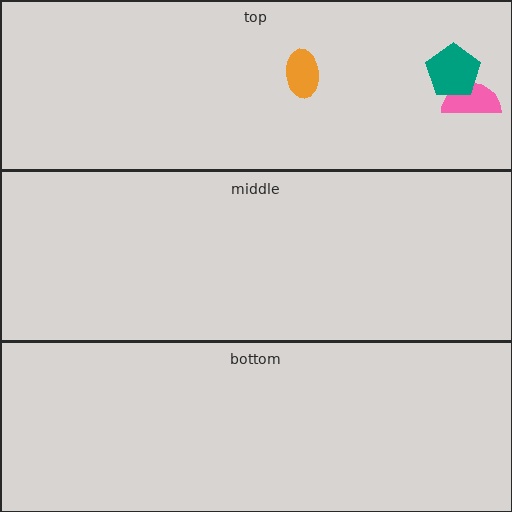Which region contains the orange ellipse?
The top region.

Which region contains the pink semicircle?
The top region.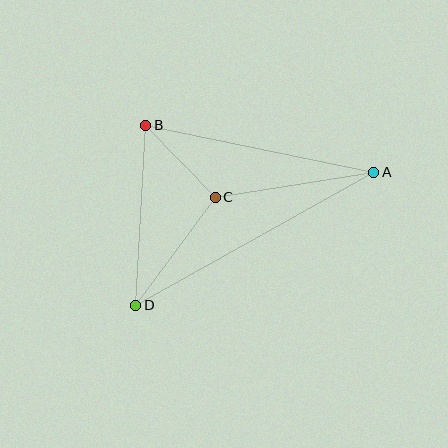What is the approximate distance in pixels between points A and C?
The distance between A and C is approximately 161 pixels.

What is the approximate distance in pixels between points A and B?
The distance between A and B is approximately 233 pixels.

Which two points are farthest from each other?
Points A and D are farthest from each other.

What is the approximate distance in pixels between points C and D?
The distance between C and D is approximately 134 pixels.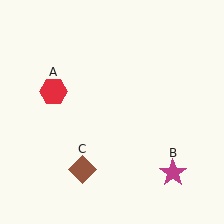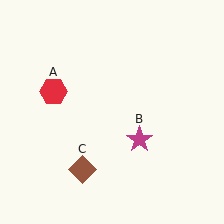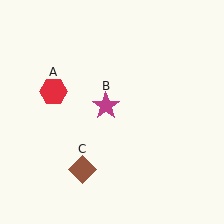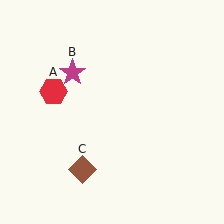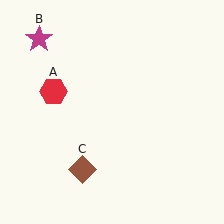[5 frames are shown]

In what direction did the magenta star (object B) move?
The magenta star (object B) moved up and to the left.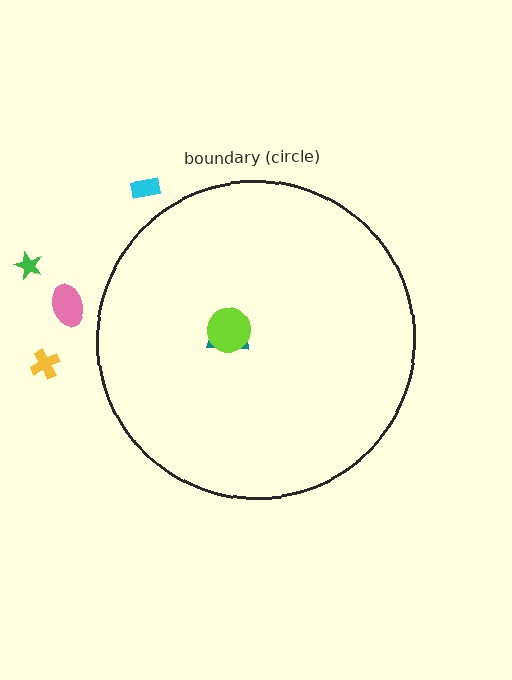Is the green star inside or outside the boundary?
Outside.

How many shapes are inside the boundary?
3 inside, 4 outside.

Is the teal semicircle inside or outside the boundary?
Inside.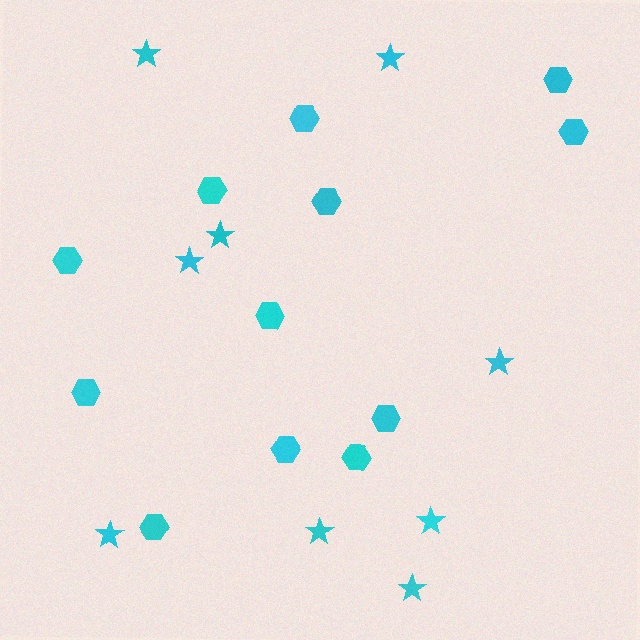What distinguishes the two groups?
There are 2 groups: one group of hexagons (12) and one group of stars (9).